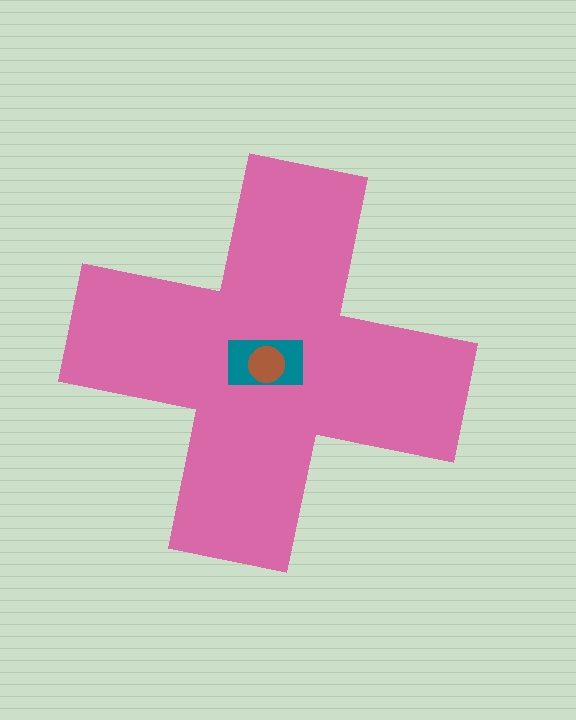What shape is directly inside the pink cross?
The teal rectangle.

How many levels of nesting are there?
3.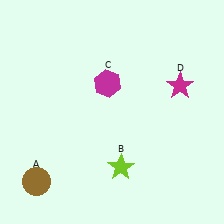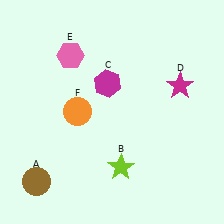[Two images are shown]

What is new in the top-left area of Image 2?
A pink hexagon (E) was added in the top-left area of Image 2.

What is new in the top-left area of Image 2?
An orange circle (F) was added in the top-left area of Image 2.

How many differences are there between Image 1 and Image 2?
There are 2 differences between the two images.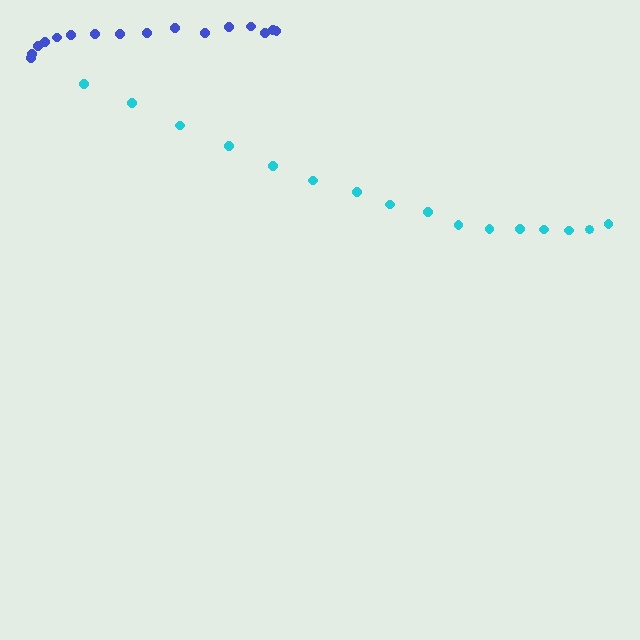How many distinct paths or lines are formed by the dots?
There are 2 distinct paths.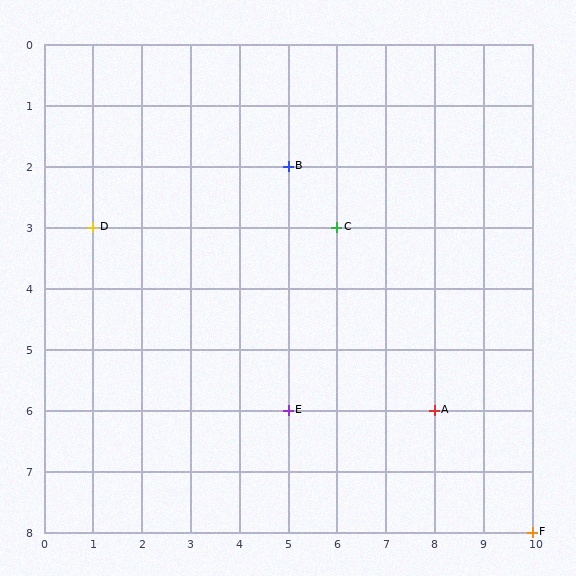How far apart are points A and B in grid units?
Points A and B are 3 columns and 4 rows apart (about 5.0 grid units diagonally).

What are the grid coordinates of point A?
Point A is at grid coordinates (8, 6).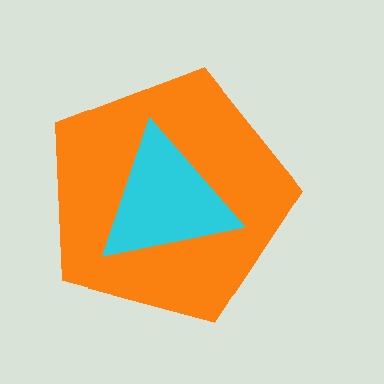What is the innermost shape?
The cyan triangle.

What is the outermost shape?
The orange pentagon.